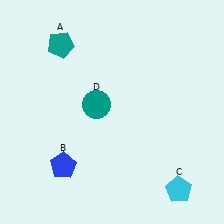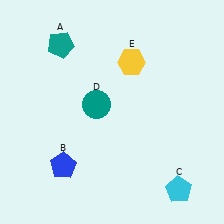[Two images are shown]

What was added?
A yellow hexagon (E) was added in Image 2.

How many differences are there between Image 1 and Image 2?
There is 1 difference between the two images.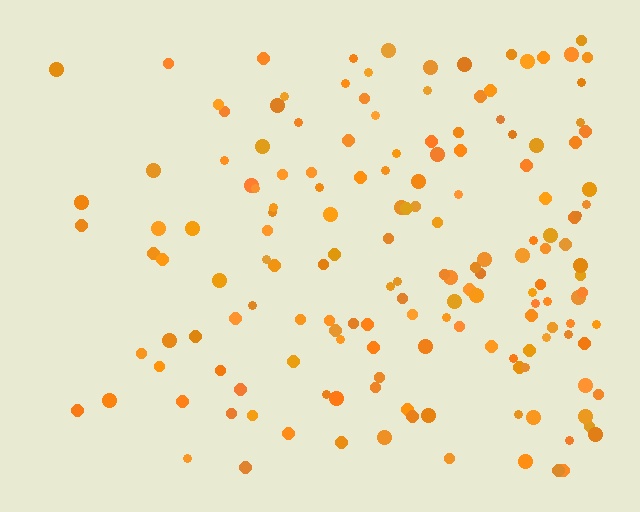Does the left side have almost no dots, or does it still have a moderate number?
Still a moderate number, just noticeably fewer than the right.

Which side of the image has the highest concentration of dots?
The right.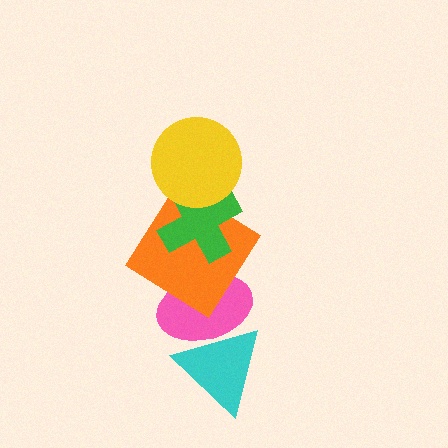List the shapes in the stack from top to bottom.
From top to bottom: the yellow circle, the green cross, the orange diamond, the pink ellipse, the cyan triangle.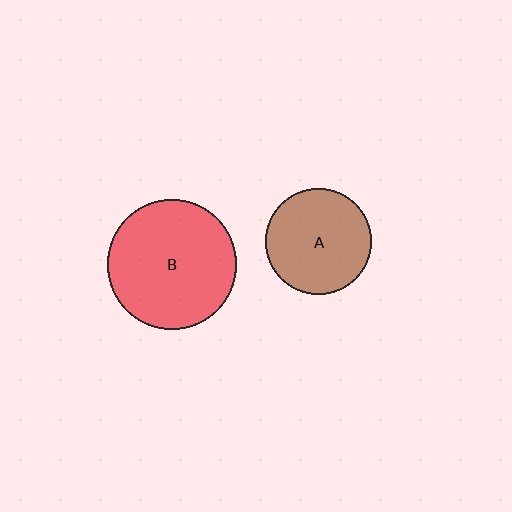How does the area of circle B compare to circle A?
Approximately 1.5 times.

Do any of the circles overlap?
No, none of the circles overlap.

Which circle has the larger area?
Circle B (red).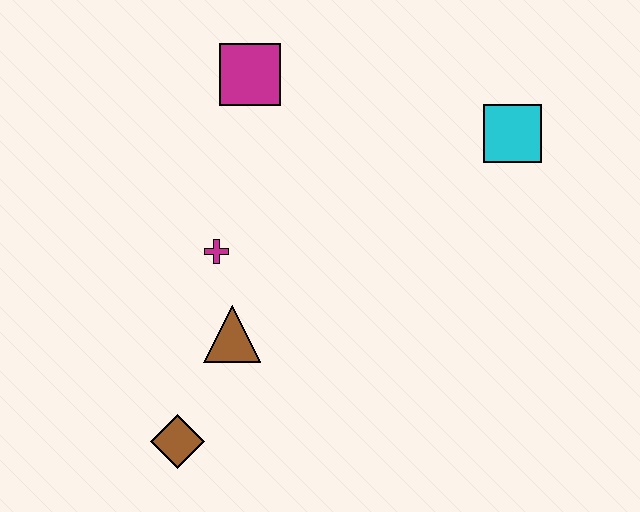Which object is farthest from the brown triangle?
The cyan square is farthest from the brown triangle.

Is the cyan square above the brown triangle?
Yes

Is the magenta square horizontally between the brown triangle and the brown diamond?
No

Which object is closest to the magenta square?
The magenta cross is closest to the magenta square.